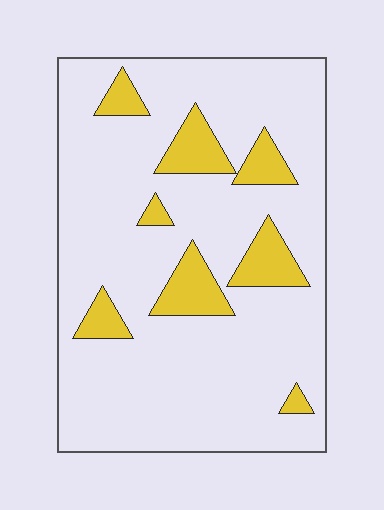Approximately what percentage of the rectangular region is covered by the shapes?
Approximately 15%.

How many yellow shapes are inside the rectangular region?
8.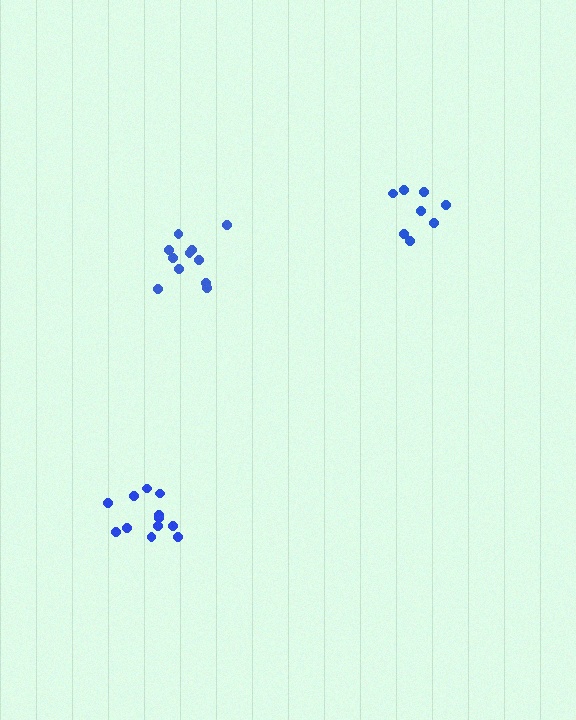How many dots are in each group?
Group 1: 12 dots, Group 2: 11 dots, Group 3: 8 dots (31 total).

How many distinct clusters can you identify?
There are 3 distinct clusters.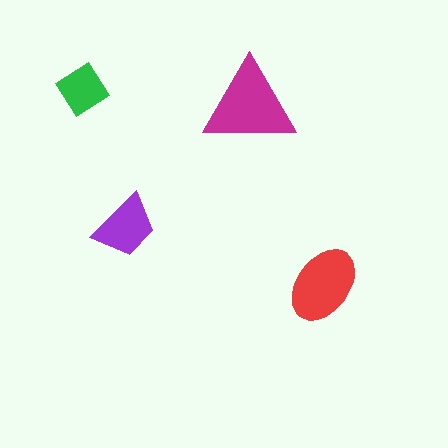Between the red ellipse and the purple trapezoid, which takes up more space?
The red ellipse.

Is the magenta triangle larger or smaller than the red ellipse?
Larger.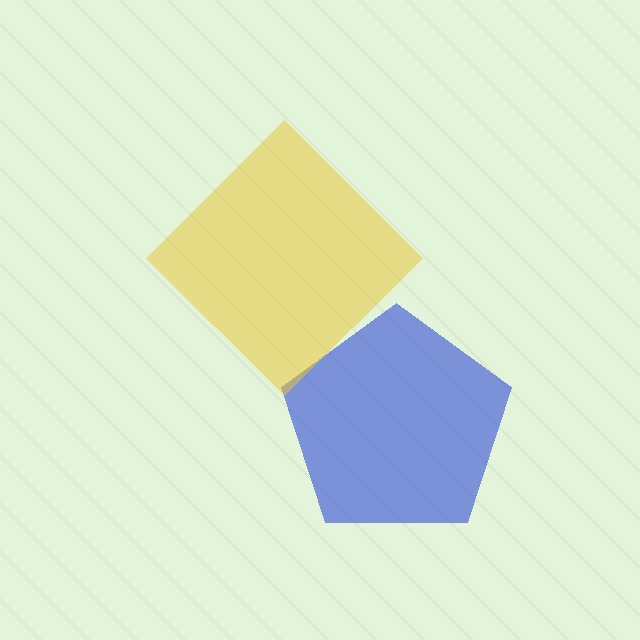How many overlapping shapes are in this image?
There are 2 overlapping shapes in the image.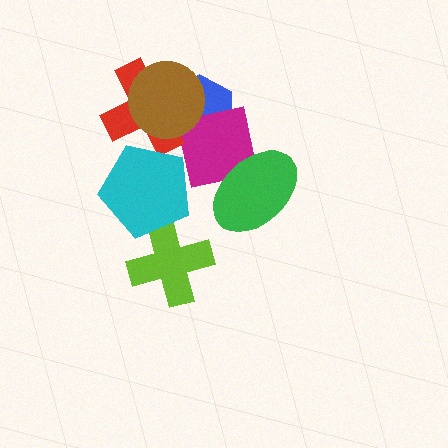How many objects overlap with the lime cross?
1 object overlaps with the lime cross.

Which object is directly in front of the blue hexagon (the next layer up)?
The magenta square is directly in front of the blue hexagon.